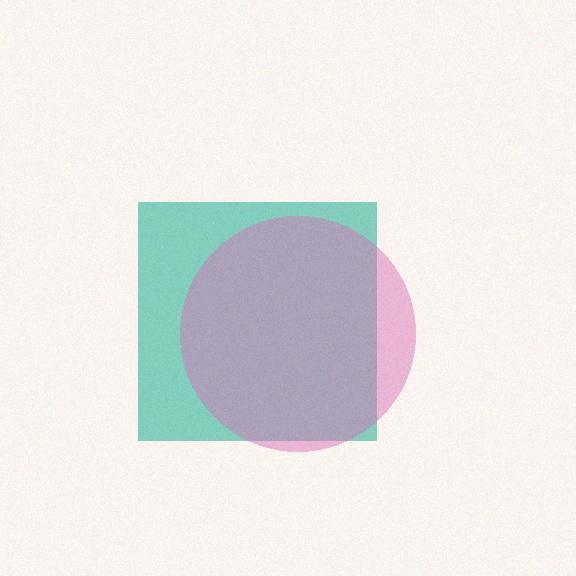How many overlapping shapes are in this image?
There are 2 overlapping shapes in the image.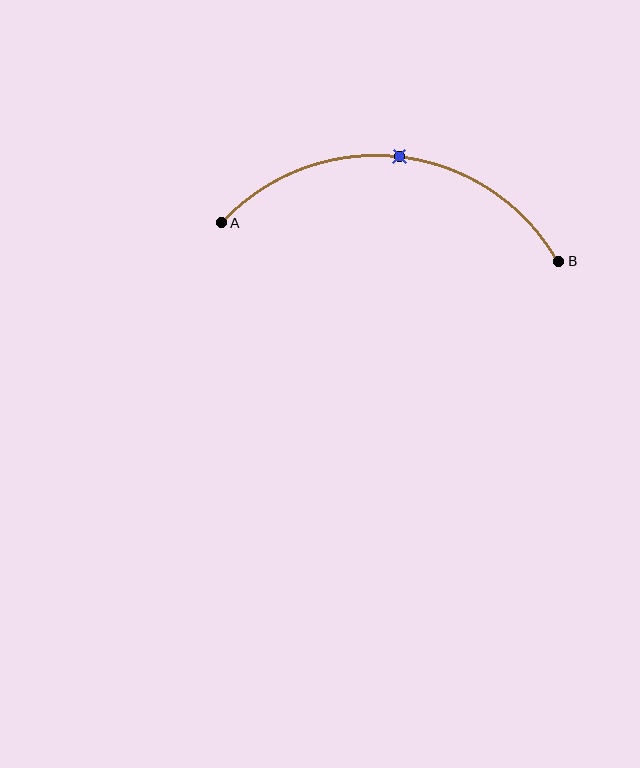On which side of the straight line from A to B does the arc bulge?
The arc bulges above the straight line connecting A and B.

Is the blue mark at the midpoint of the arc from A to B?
Yes. The blue mark lies on the arc at equal arc-length from both A and B — it is the arc midpoint.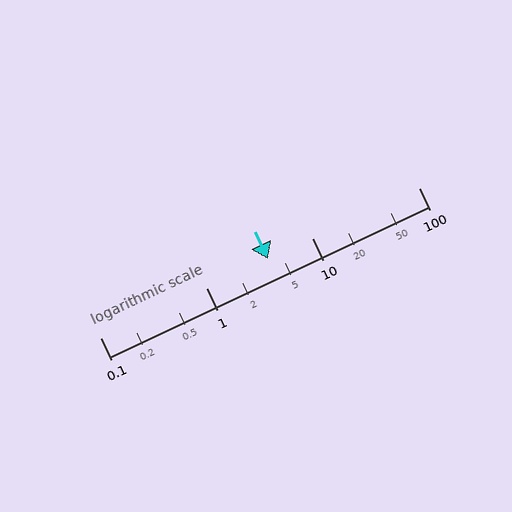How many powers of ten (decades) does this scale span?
The scale spans 3 decades, from 0.1 to 100.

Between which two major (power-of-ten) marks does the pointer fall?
The pointer is between 1 and 10.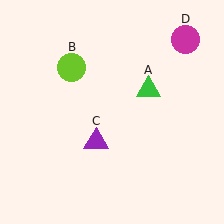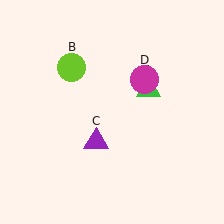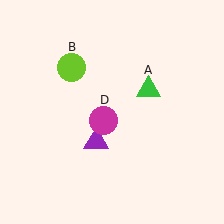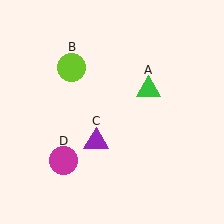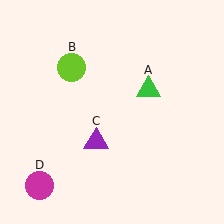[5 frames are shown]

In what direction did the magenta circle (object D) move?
The magenta circle (object D) moved down and to the left.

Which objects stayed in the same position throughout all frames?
Green triangle (object A) and lime circle (object B) and purple triangle (object C) remained stationary.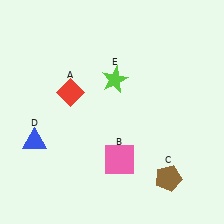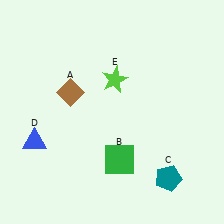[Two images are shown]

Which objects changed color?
A changed from red to brown. B changed from pink to green. C changed from brown to teal.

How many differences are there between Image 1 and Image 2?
There are 3 differences between the two images.